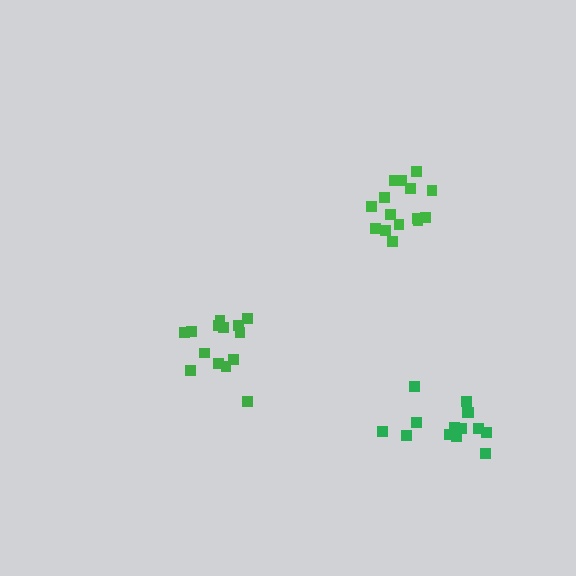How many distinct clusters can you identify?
There are 3 distinct clusters.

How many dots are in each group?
Group 1: 14 dots, Group 2: 15 dots, Group 3: 16 dots (45 total).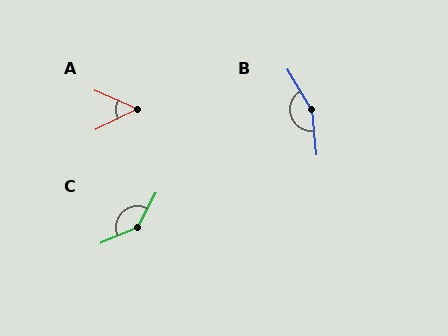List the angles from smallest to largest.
A (50°), C (141°), B (155°).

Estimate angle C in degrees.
Approximately 141 degrees.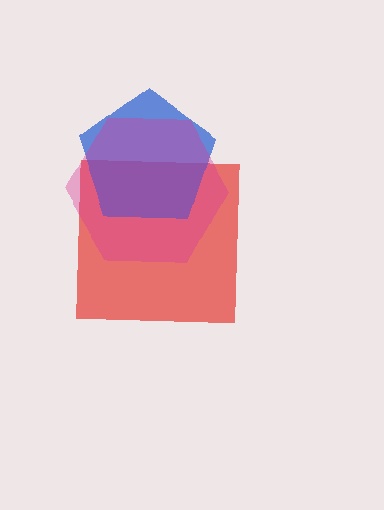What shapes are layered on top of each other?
The layered shapes are: a red square, a blue pentagon, a magenta hexagon.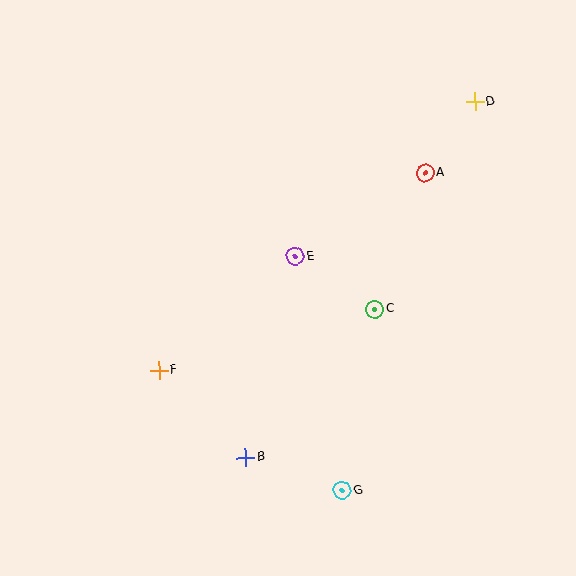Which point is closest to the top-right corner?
Point D is closest to the top-right corner.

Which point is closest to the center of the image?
Point E at (295, 256) is closest to the center.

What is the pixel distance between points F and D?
The distance between F and D is 414 pixels.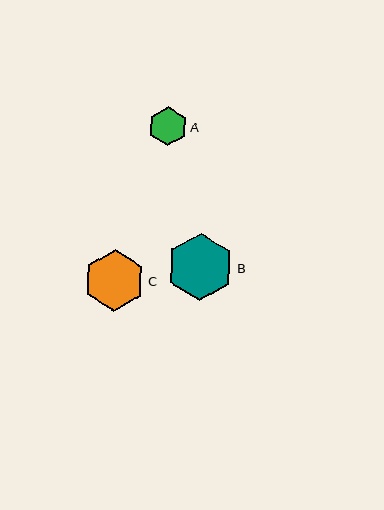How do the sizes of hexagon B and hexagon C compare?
Hexagon B and hexagon C are approximately the same size.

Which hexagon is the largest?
Hexagon B is the largest with a size of approximately 67 pixels.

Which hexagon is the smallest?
Hexagon A is the smallest with a size of approximately 39 pixels.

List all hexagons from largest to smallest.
From largest to smallest: B, C, A.